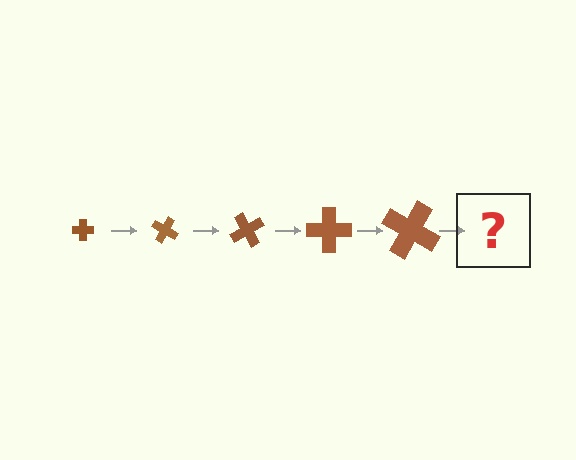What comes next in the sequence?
The next element should be a cross, larger than the previous one and rotated 150 degrees from the start.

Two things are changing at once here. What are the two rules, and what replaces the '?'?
The two rules are that the cross grows larger each step and it rotates 30 degrees each step. The '?' should be a cross, larger than the previous one and rotated 150 degrees from the start.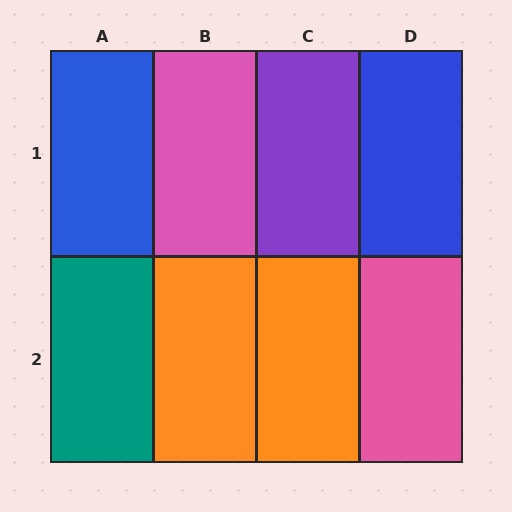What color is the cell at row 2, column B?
Orange.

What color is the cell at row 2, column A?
Teal.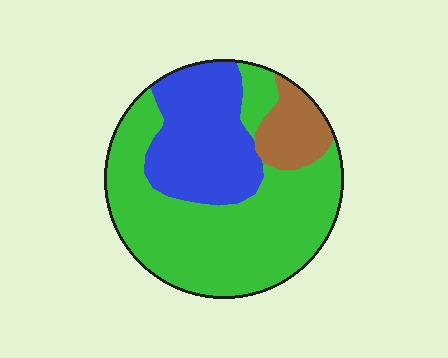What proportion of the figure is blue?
Blue covers 29% of the figure.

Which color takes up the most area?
Green, at roughly 60%.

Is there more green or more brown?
Green.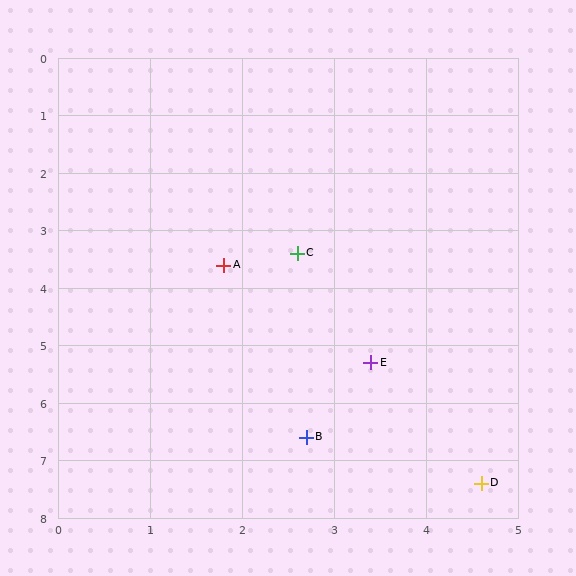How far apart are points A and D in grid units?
Points A and D are about 4.7 grid units apart.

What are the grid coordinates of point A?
Point A is at approximately (1.8, 3.6).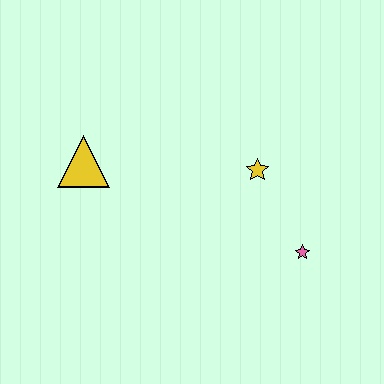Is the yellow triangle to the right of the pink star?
No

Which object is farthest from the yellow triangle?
The pink star is farthest from the yellow triangle.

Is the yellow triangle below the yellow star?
No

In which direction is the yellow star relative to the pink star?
The yellow star is above the pink star.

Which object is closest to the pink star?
The yellow star is closest to the pink star.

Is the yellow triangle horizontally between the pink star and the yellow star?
No